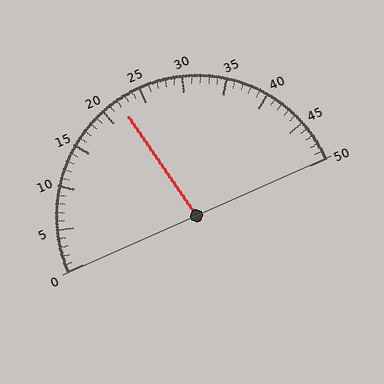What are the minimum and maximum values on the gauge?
The gauge ranges from 0 to 50.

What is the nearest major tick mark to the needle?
The nearest major tick mark is 20.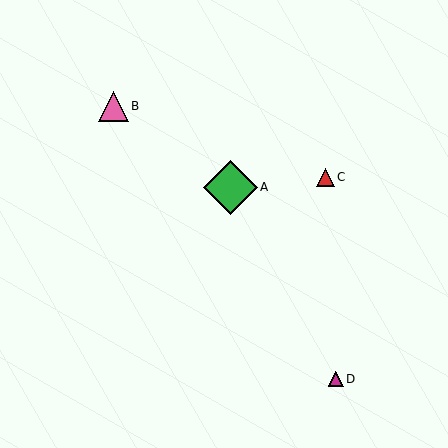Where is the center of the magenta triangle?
The center of the magenta triangle is at (336, 379).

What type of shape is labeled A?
Shape A is a green diamond.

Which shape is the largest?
The green diamond (labeled A) is the largest.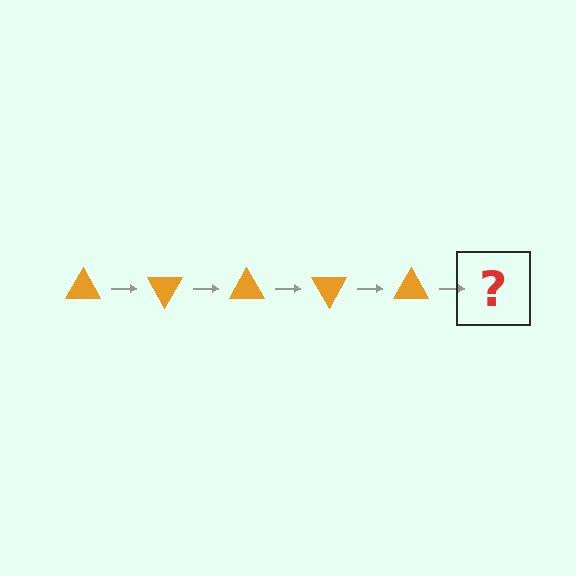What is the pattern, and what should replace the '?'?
The pattern is that the triangle rotates 60 degrees each step. The '?' should be an orange triangle rotated 300 degrees.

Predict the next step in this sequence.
The next step is an orange triangle rotated 300 degrees.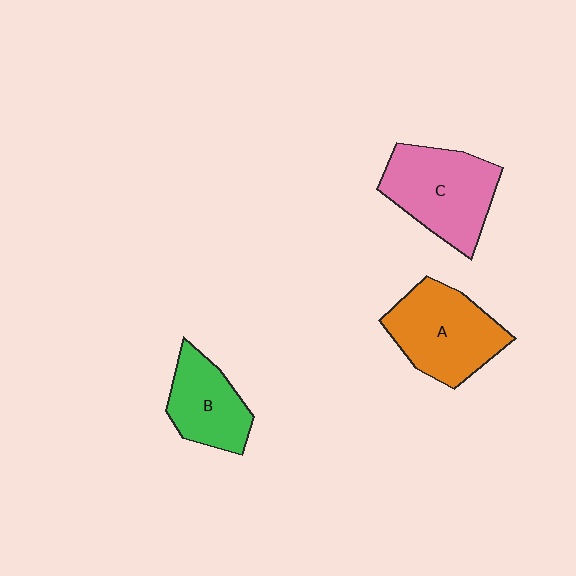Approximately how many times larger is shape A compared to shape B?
Approximately 1.4 times.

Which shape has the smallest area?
Shape B (green).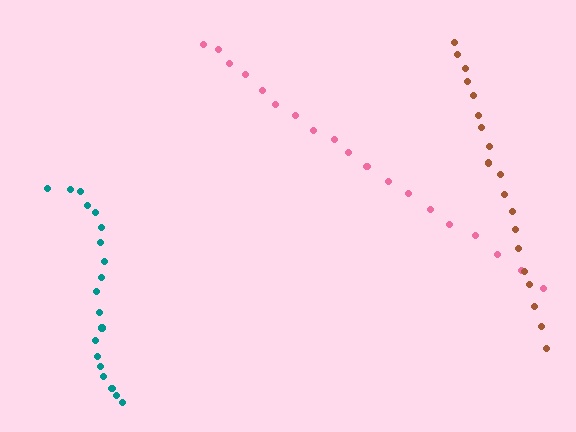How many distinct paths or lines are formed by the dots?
There are 3 distinct paths.